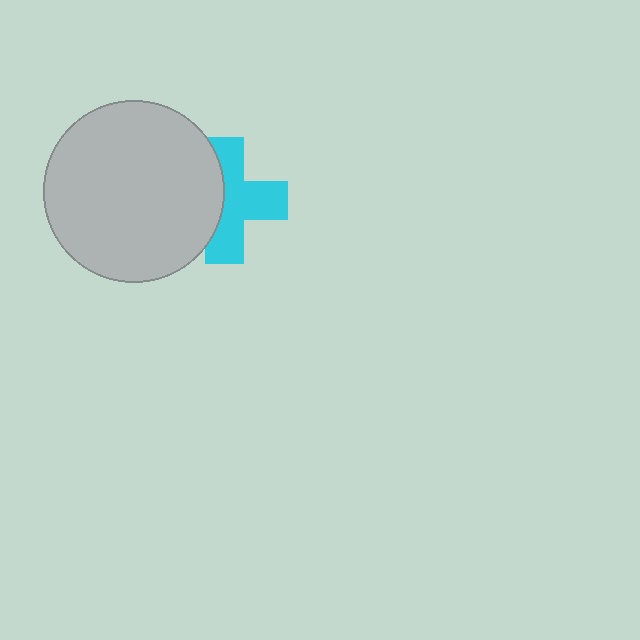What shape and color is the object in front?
The object in front is a light gray circle.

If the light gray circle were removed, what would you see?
You would see the complete cyan cross.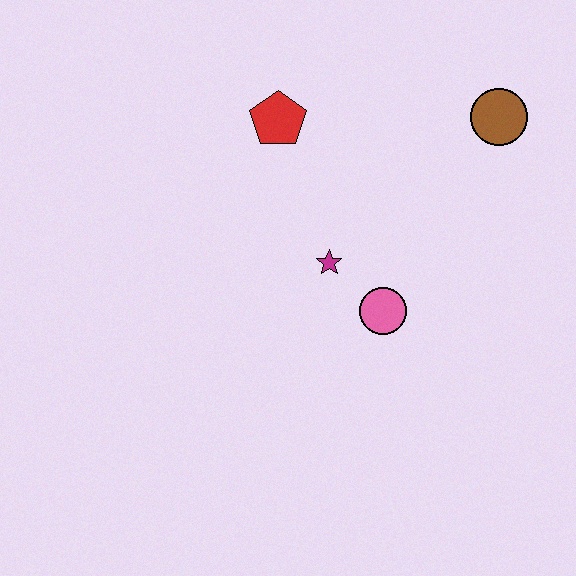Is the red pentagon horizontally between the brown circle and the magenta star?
No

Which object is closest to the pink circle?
The magenta star is closest to the pink circle.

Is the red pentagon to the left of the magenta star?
Yes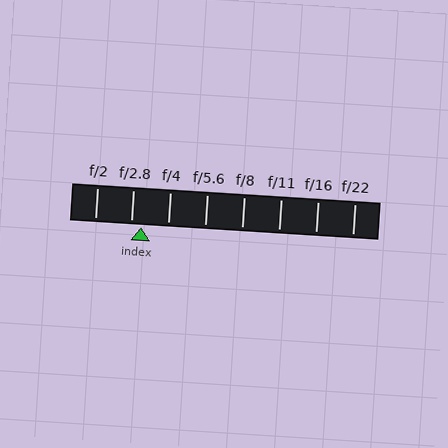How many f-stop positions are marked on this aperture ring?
There are 8 f-stop positions marked.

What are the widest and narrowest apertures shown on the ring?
The widest aperture shown is f/2 and the narrowest is f/22.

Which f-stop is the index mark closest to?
The index mark is closest to f/2.8.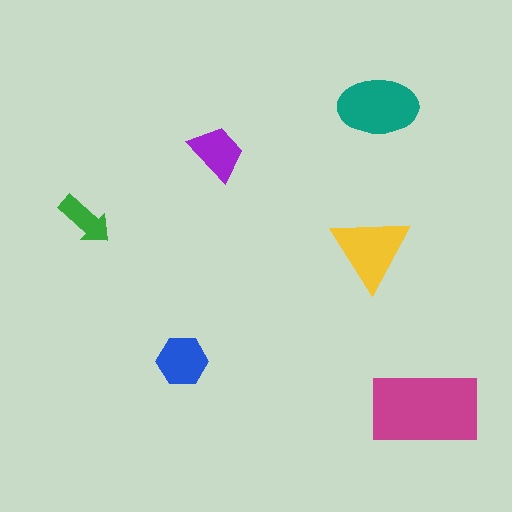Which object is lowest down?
The magenta rectangle is bottommost.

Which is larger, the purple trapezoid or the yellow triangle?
The yellow triangle.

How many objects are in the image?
There are 6 objects in the image.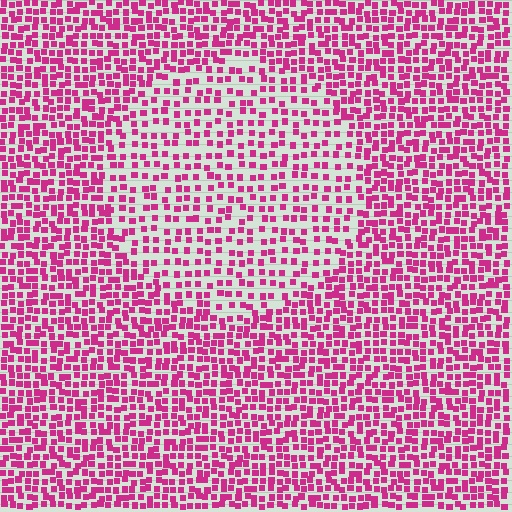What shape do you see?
I see a circle.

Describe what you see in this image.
The image contains small magenta elements arranged at two different densities. A circle-shaped region is visible where the elements are less densely packed than the surrounding area.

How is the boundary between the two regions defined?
The boundary is defined by a change in element density (approximately 1.8x ratio). All elements are the same color, size, and shape.